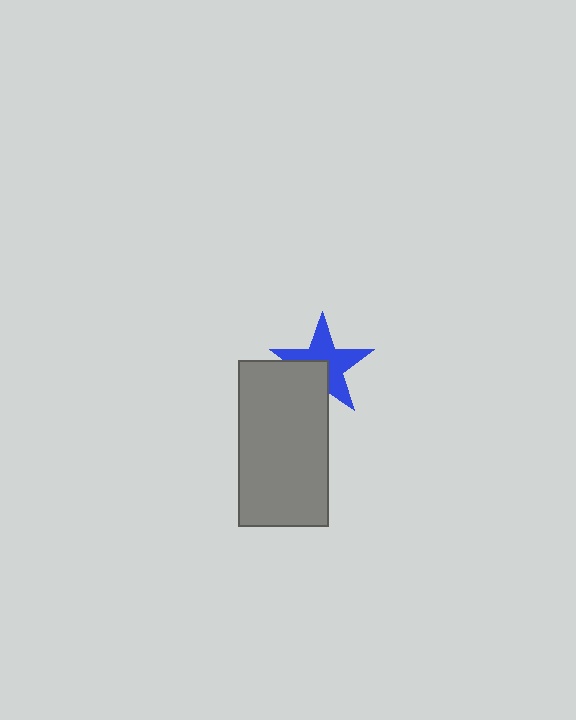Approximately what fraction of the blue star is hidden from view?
Roughly 37% of the blue star is hidden behind the gray rectangle.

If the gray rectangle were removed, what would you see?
You would see the complete blue star.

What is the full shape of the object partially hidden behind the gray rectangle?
The partially hidden object is a blue star.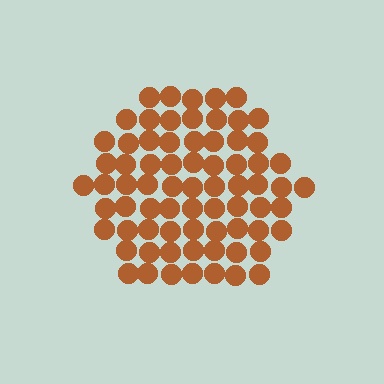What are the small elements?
The small elements are circles.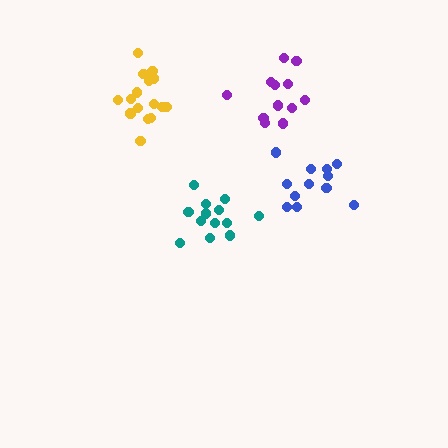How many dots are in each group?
Group 1: 13 dots, Group 2: 12 dots, Group 3: 16 dots, Group 4: 12 dots (53 total).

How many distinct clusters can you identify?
There are 4 distinct clusters.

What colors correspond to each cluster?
The clusters are colored: teal, purple, yellow, blue.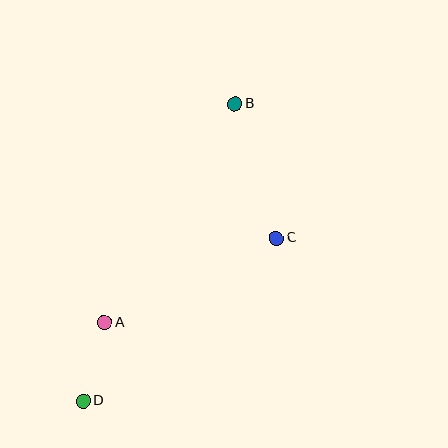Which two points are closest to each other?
Points A and D are closest to each other.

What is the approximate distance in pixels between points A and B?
The distance between A and B is approximately 255 pixels.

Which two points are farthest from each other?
Points B and D are farthest from each other.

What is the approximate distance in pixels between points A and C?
The distance between A and C is approximately 192 pixels.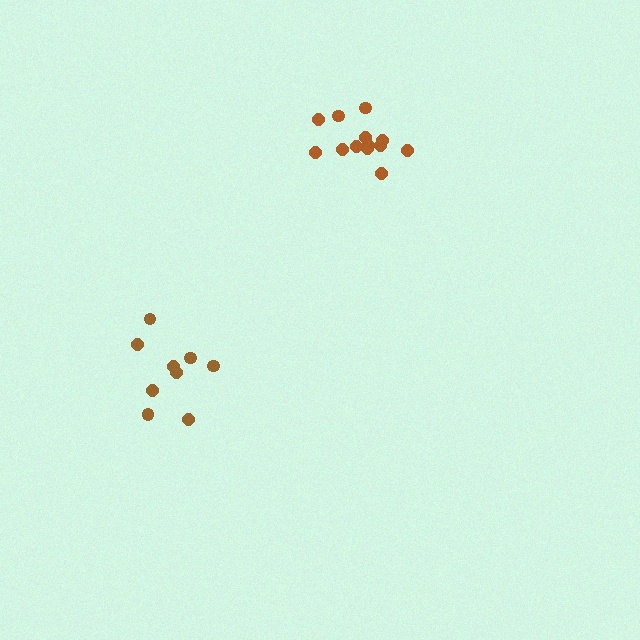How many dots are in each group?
Group 1: 9 dots, Group 2: 13 dots (22 total).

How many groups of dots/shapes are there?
There are 2 groups.